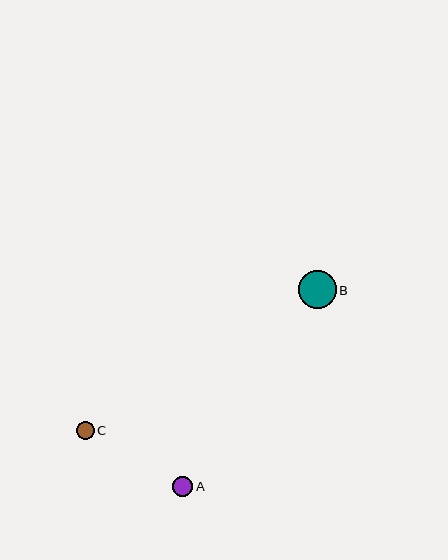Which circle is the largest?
Circle B is the largest with a size of approximately 38 pixels.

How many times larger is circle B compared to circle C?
Circle B is approximately 2.1 times the size of circle C.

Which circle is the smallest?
Circle C is the smallest with a size of approximately 18 pixels.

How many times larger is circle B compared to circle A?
Circle B is approximately 1.9 times the size of circle A.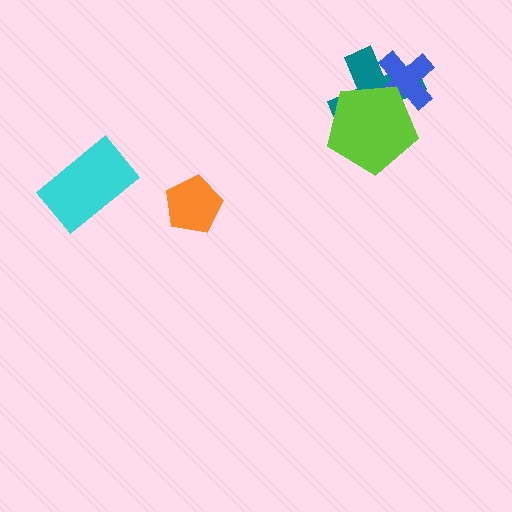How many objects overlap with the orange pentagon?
0 objects overlap with the orange pentagon.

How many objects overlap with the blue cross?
2 objects overlap with the blue cross.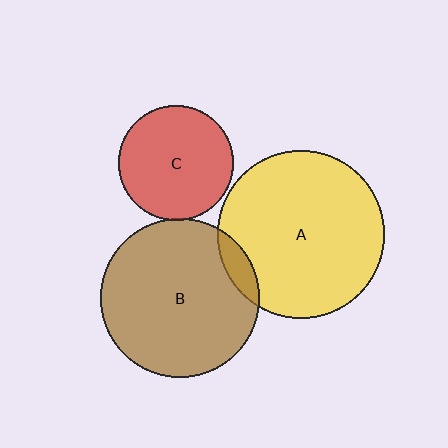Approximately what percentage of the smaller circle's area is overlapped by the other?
Approximately 10%.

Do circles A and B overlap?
Yes.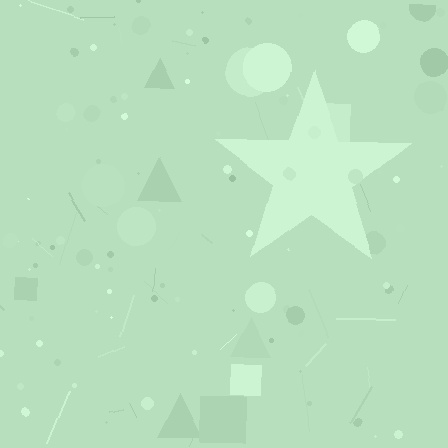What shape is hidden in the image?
A star is hidden in the image.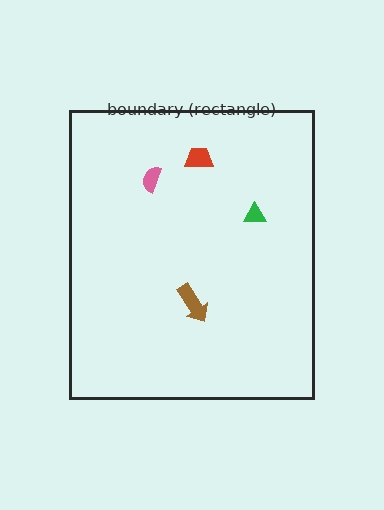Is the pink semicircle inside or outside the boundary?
Inside.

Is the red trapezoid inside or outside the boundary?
Inside.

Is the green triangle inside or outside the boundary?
Inside.